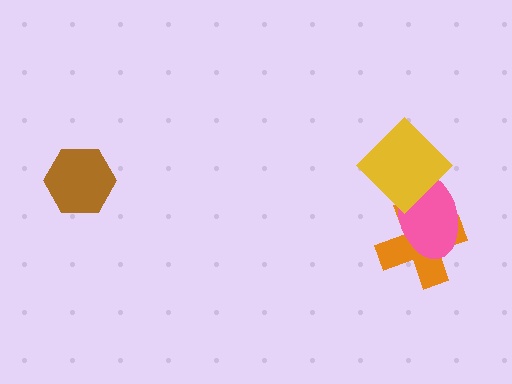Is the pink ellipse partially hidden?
Yes, it is partially covered by another shape.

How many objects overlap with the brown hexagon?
0 objects overlap with the brown hexagon.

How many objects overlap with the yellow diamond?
2 objects overlap with the yellow diamond.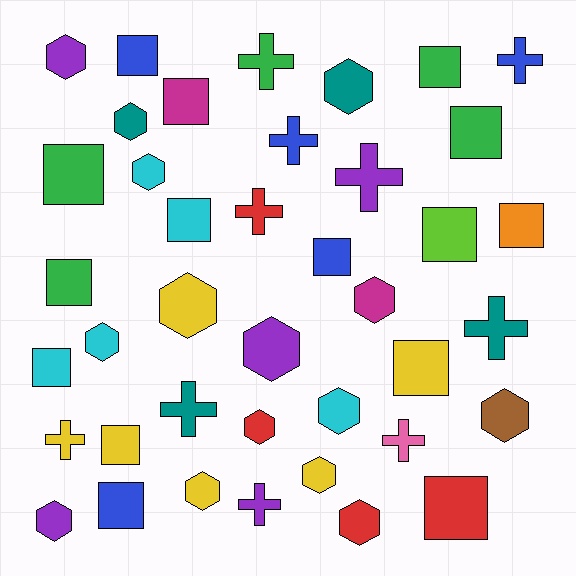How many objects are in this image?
There are 40 objects.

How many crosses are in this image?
There are 10 crosses.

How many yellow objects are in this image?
There are 6 yellow objects.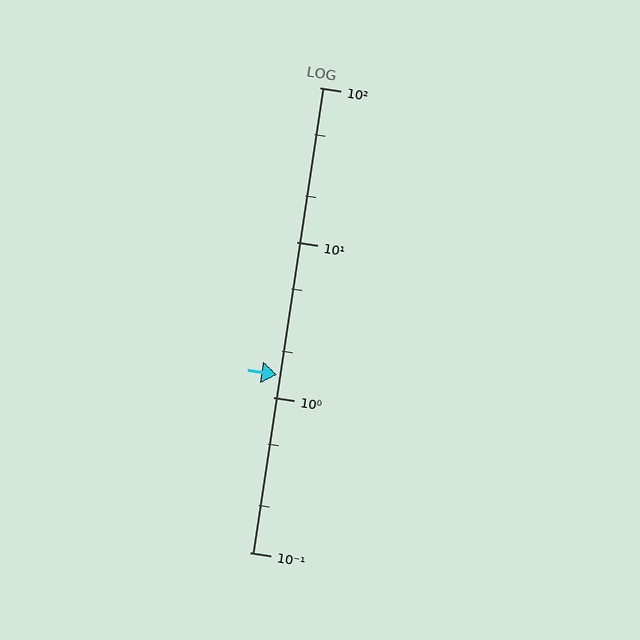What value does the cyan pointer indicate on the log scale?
The pointer indicates approximately 1.4.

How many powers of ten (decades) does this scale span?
The scale spans 3 decades, from 0.1 to 100.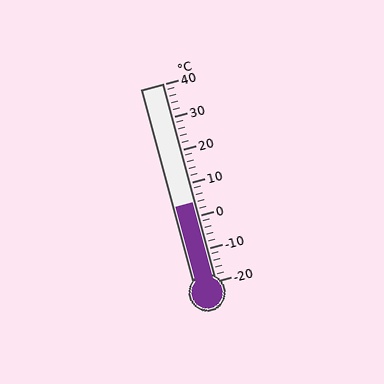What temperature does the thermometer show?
The thermometer shows approximately 4°C.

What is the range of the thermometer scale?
The thermometer scale ranges from -20°C to 40°C.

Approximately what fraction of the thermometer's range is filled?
The thermometer is filled to approximately 40% of its range.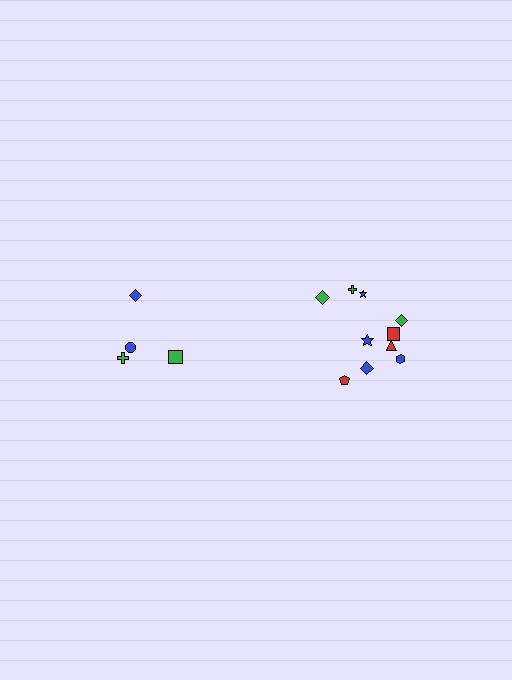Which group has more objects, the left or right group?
The right group.